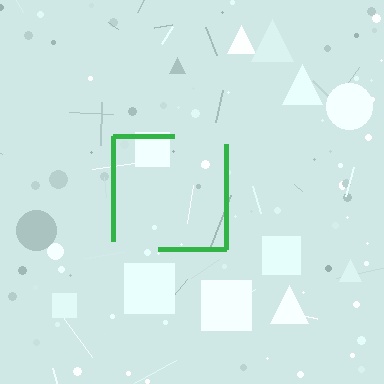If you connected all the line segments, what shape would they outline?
They would outline a square.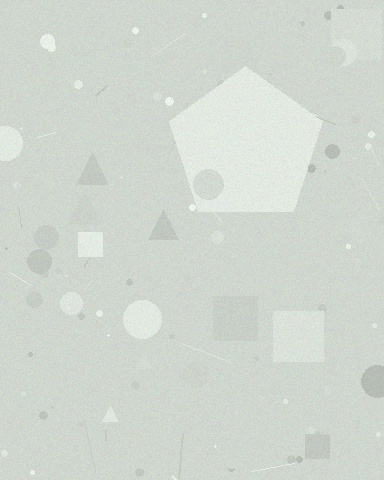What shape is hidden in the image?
A pentagon is hidden in the image.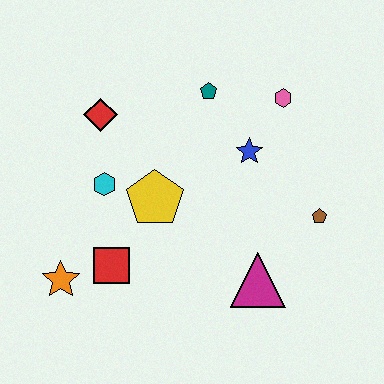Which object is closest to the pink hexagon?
The blue star is closest to the pink hexagon.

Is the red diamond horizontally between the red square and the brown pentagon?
No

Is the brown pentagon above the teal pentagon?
No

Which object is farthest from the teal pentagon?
The orange star is farthest from the teal pentagon.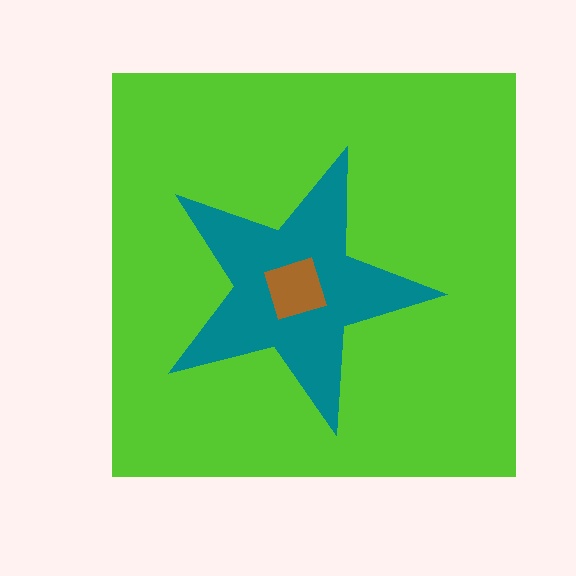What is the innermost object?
The brown diamond.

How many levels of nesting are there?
3.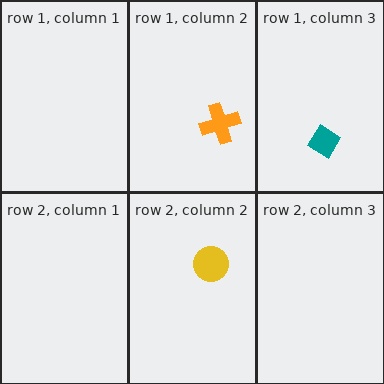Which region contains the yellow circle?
The row 2, column 2 region.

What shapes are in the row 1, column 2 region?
The orange cross.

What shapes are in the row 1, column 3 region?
The teal diamond.